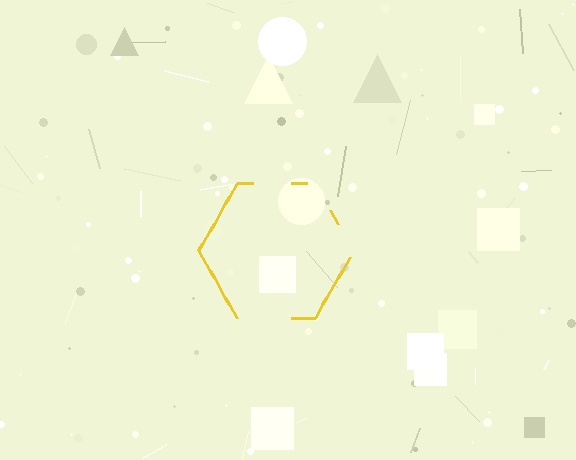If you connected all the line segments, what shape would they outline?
They would outline a hexagon.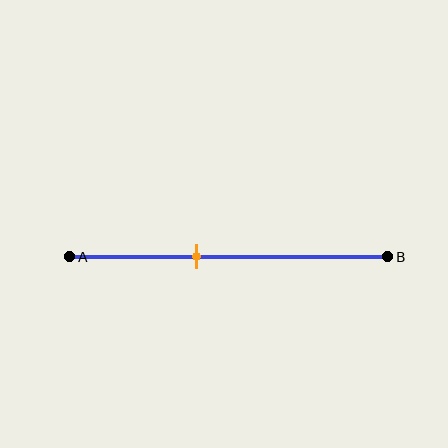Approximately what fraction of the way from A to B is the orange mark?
The orange mark is approximately 40% of the way from A to B.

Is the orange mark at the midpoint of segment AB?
No, the mark is at about 40% from A, not at the 50% midpoint.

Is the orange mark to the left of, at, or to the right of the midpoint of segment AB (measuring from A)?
The orange mark is to the left of the midpoint of segment AB.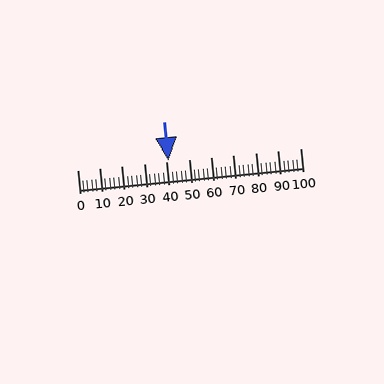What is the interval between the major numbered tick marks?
The major tick marks are spaced 10 units apart.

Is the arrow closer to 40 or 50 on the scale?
The arrow is closer to 40.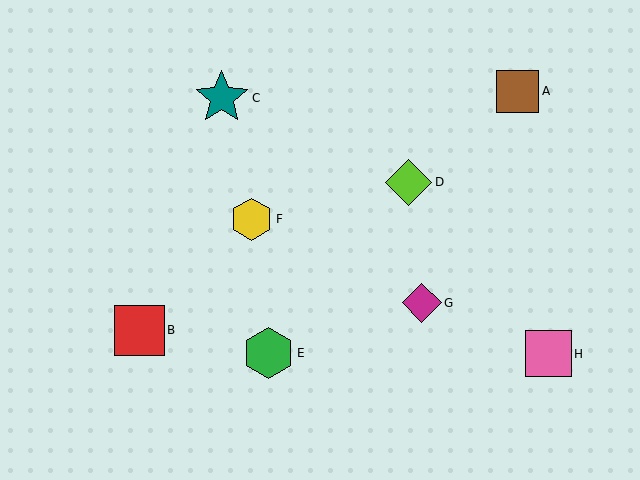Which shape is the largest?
The teal star (labeled C) is the largest.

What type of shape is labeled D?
Shape D is a lime diamond.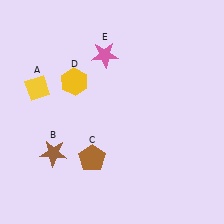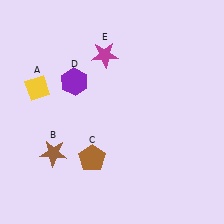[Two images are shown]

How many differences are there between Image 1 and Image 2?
There are 2 differences between the two images.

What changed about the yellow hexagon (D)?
In Image 1, D is yellow. In Image 2, it changed to purple.